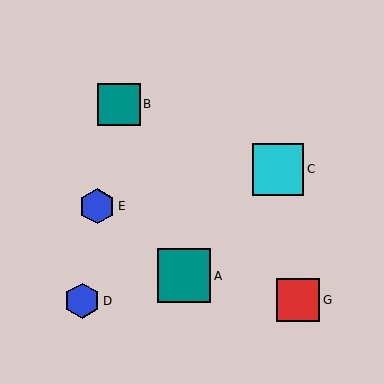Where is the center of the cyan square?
The center of the cyan square is at (278, 169).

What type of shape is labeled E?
Shape E is a blue hexagon.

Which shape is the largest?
The teal square (labeled A) is the largest.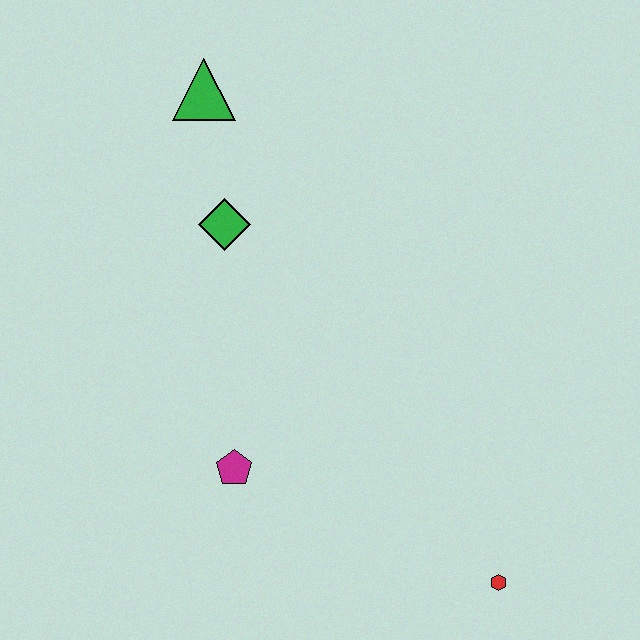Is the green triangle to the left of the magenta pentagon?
Yes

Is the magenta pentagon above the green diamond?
No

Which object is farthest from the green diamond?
The red hexagon is farthest from the green diamond.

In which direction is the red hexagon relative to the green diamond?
The red hexagon is below the green diamond.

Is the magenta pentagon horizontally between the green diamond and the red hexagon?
Yes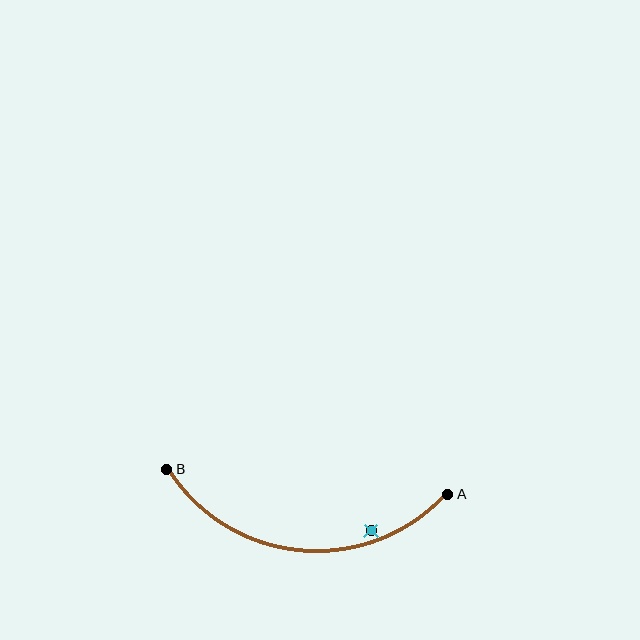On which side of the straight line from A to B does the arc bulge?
The arc bulges below the straight line connecting A and B.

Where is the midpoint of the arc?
The arc midpoint is the point on the curve farthest from the straight line joining A and B. It sits below that line.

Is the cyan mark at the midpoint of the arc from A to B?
No — the cyan mark does not lie on the arc at all. It sits slightly inside the curve.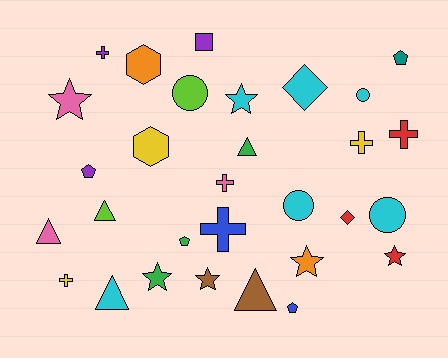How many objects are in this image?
There are 30 objects.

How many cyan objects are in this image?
There are 6 cyan objects.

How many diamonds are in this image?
There are 2 diamonds.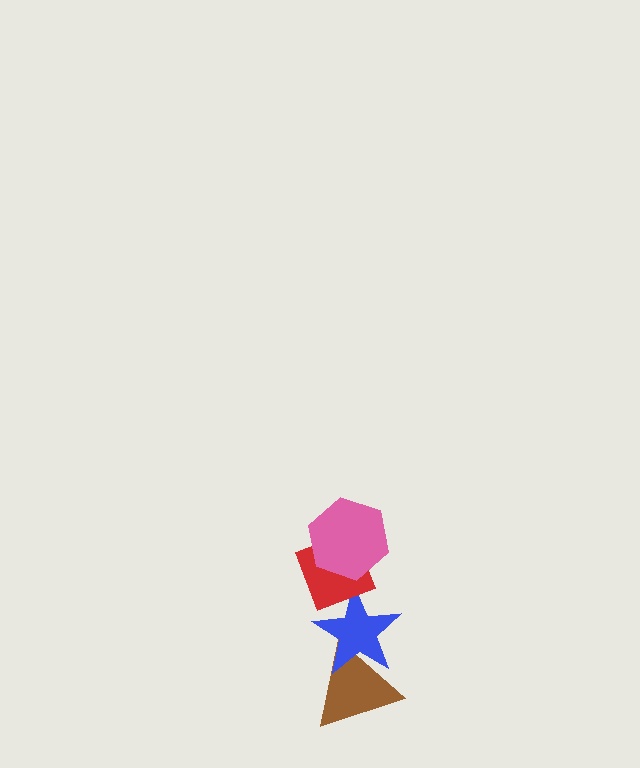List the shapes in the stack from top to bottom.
From top to bottom: the pink hexagon, the red diamond, the blue star, the brown triangle.